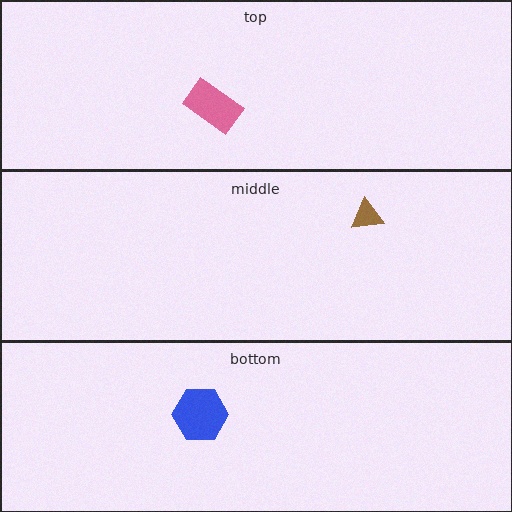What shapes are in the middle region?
The brown triangle.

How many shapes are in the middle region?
1.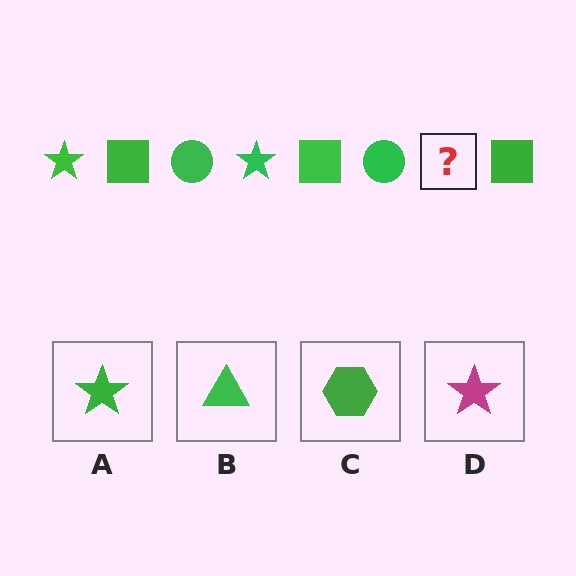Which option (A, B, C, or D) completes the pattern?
A.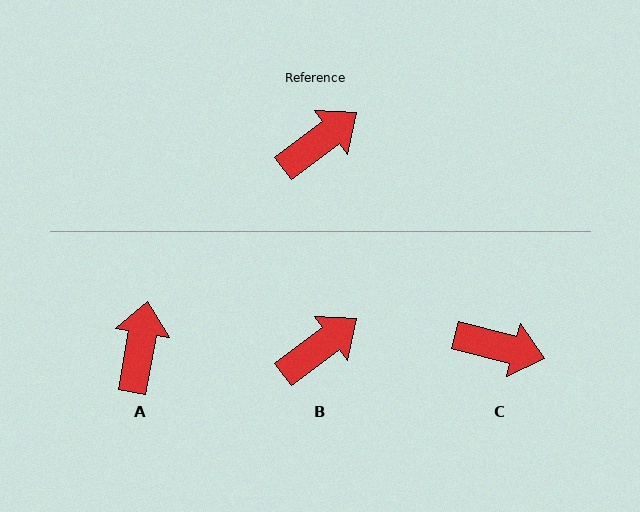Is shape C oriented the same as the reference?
No, it is off by about 51 degrees.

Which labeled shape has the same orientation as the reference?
B.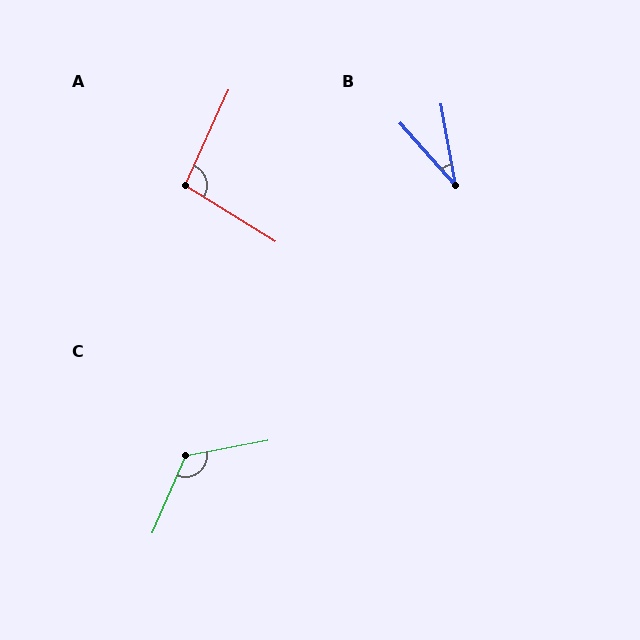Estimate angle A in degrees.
Approximately 98 degrees.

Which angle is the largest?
C, at approximately 124 degrees.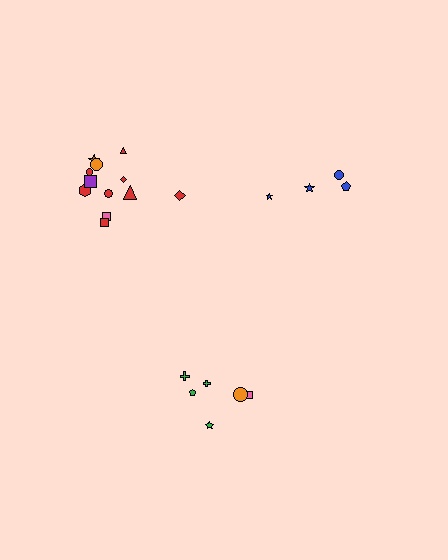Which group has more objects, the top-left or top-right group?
The top-left group.